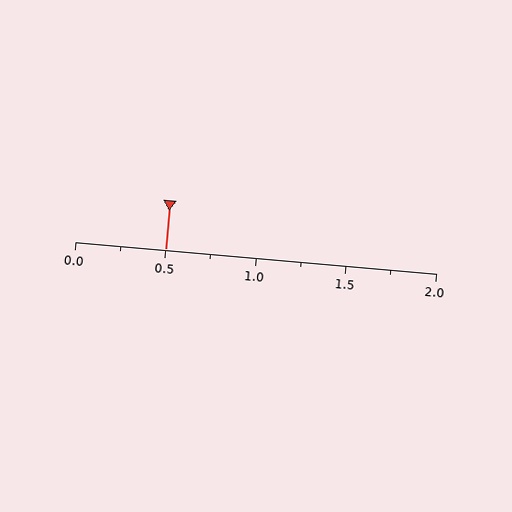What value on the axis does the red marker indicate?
The marker indicates approximately 0.5.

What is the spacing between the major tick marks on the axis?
The major ticks are spaced 0.5 apart.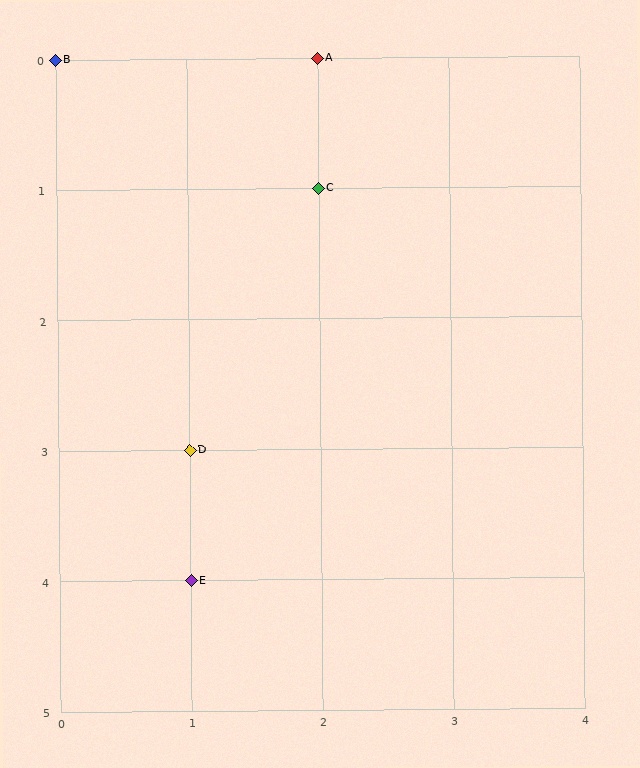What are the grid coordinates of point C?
Point C is at grid coordinates (2, 1).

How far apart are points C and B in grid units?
Points C and B are 2 columns and 1 row apart (about 2.2 grid units diagonally).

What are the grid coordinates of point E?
Point E is at grid coordinates (1, 4).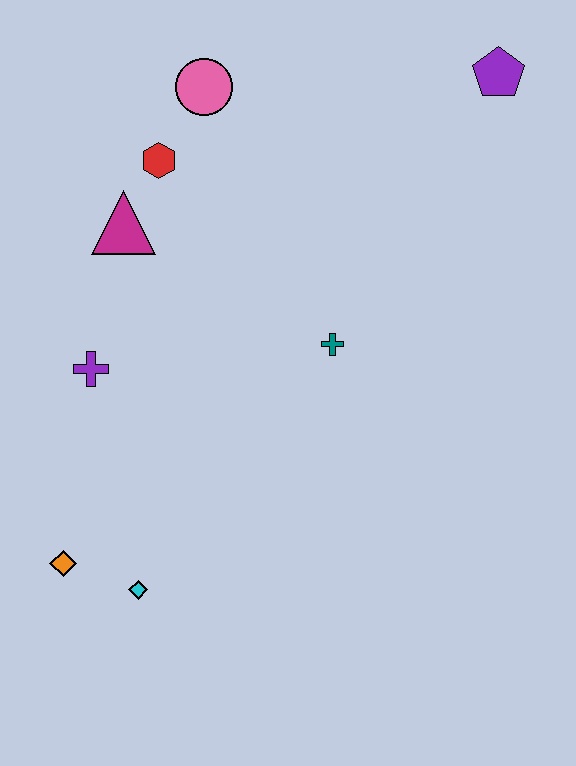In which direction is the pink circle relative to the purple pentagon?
The pink circle is to the left of the purple pentagon.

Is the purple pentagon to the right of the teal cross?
Yes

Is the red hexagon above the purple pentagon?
No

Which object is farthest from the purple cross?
The purple pentagon is farthest from the purple cross.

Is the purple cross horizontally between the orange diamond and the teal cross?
Yes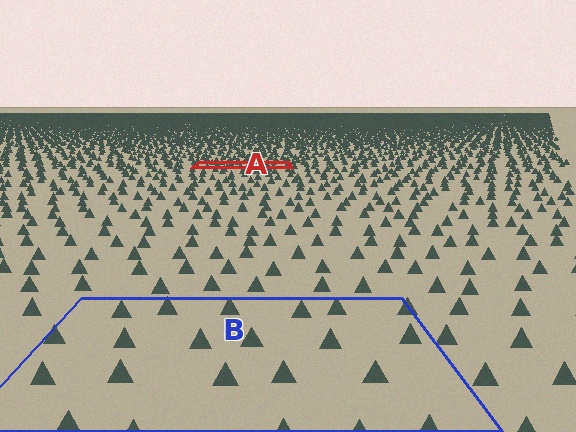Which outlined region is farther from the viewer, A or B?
Region A is farther from the viewer — the texture elements inside it appear smaller and more densely packed.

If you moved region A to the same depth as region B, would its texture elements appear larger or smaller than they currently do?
They would appear larger. At a closer depth, the same texture elements are projected at a bigger on-screen size.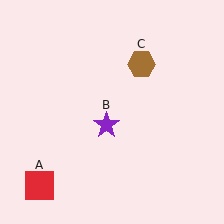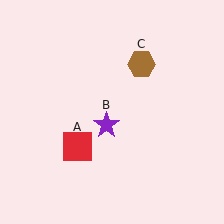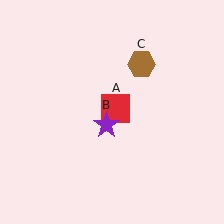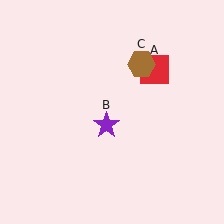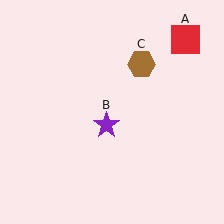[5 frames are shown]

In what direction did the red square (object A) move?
The red square (object A) moved up and to the right.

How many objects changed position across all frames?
1 object changed position: red square (object A).